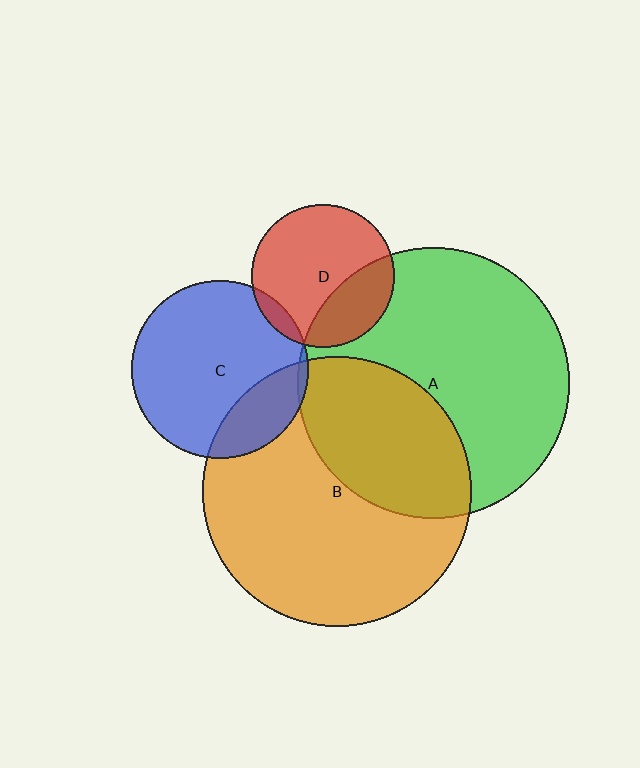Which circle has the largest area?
Circle A (green).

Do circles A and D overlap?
Yes.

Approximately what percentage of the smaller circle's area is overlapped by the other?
Approximately 30%.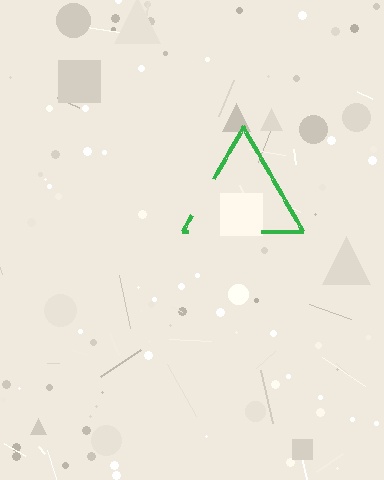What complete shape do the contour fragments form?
The contour fragments form a triangle.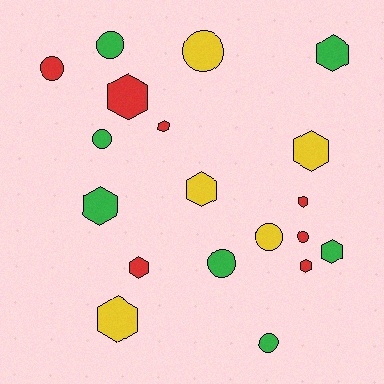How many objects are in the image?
There are 19 objects.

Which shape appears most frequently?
Hexagon, with 11 objects.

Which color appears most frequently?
Green, with 7 objects.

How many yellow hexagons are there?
There are 3 yellow hexagons.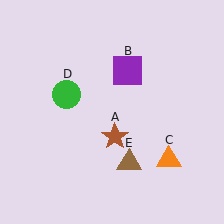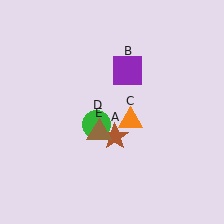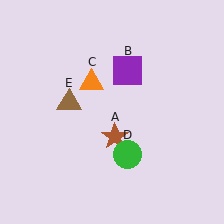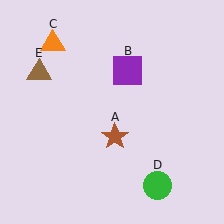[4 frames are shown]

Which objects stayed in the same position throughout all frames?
Brown star (object A) and purple square (object B) remained stationary.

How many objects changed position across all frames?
3 objects changed position: orange triangle (object C), green circle (object D), brown triangle (object E).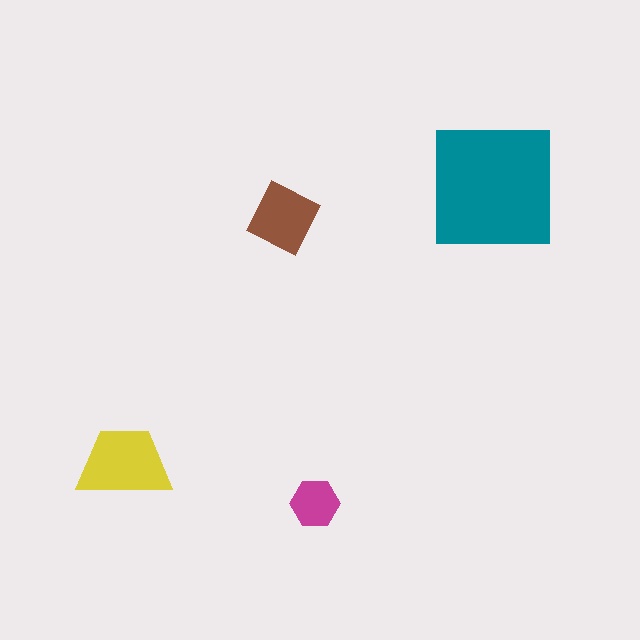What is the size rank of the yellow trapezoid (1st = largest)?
2nd.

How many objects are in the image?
There are 4 objects in the image.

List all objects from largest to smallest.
The teal square, the yellow trapezoid, the brown diamond, the magenta hexagon.